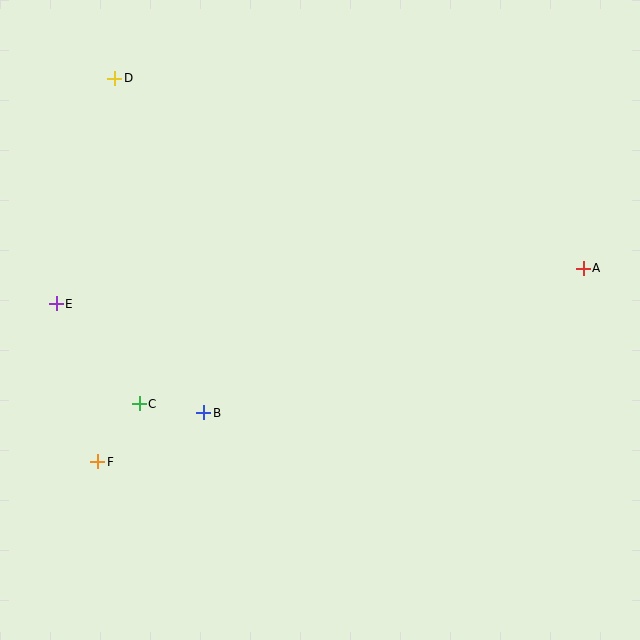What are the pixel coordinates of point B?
Point B is at (204, 413).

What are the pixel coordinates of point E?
Point E is at (56, 304).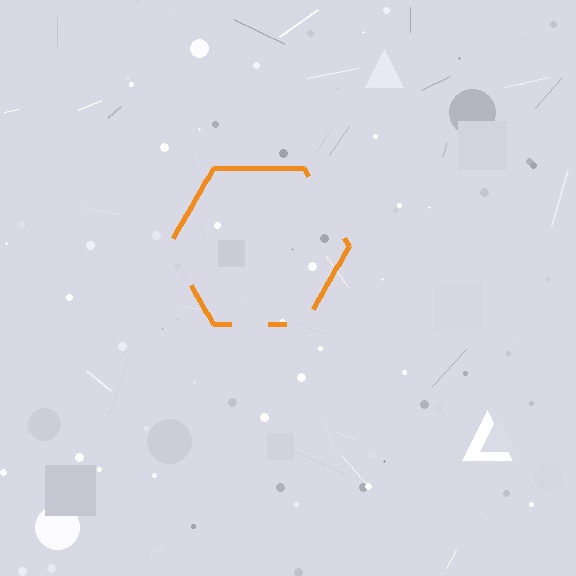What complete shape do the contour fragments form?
The contour fragments form a hexagon.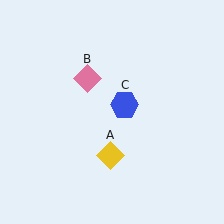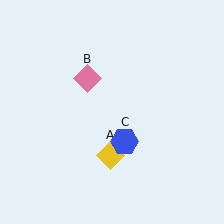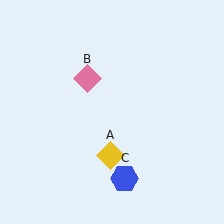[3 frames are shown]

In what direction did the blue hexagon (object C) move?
The blue hexagon (object C) moved down.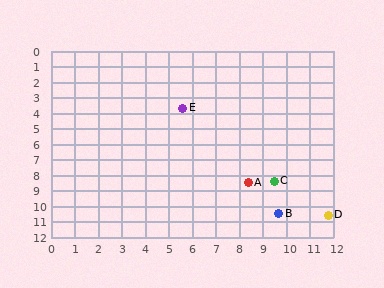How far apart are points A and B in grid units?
Points A and B are about 2.4 grid units apart.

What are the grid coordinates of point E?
Point E is at approximately (5.6, 3.7).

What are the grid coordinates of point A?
Point A is at approximately (8.4, 8.5).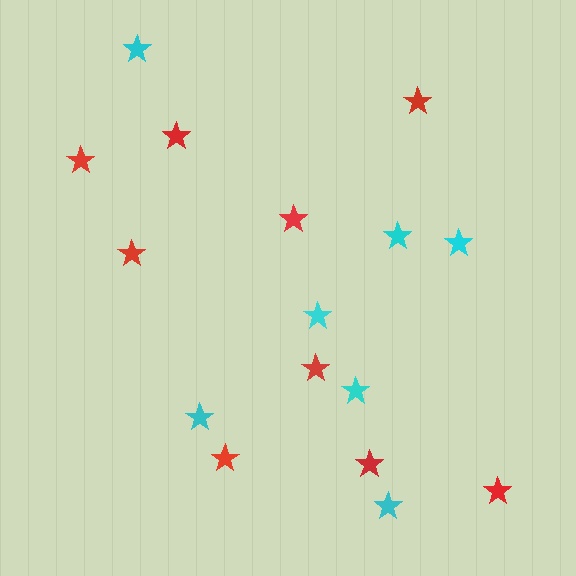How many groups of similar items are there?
There are 2 groups: one group of red stars (9) and one group of cyan stars (7).